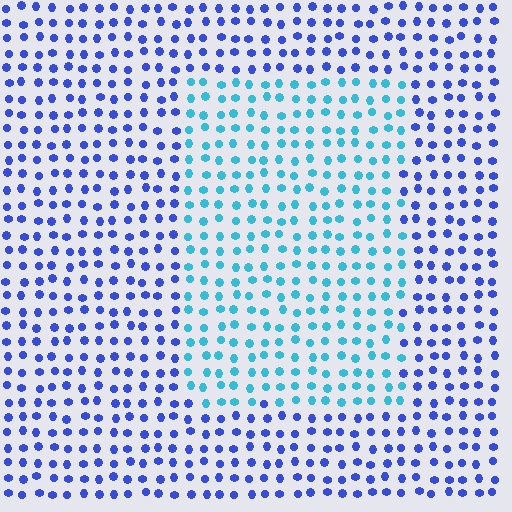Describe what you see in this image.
The image is filled with small blue elements in a uniform arrangement. A rectangle-shaped region is visible where the elements are tinted to a slightly different hue, forming a subtle color boundary.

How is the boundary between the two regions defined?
The boundary is defined purely by a slight shift in hue (about 43 degrees). Spacing, size, and orientation are identical on both sides.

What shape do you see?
I see a rectangle.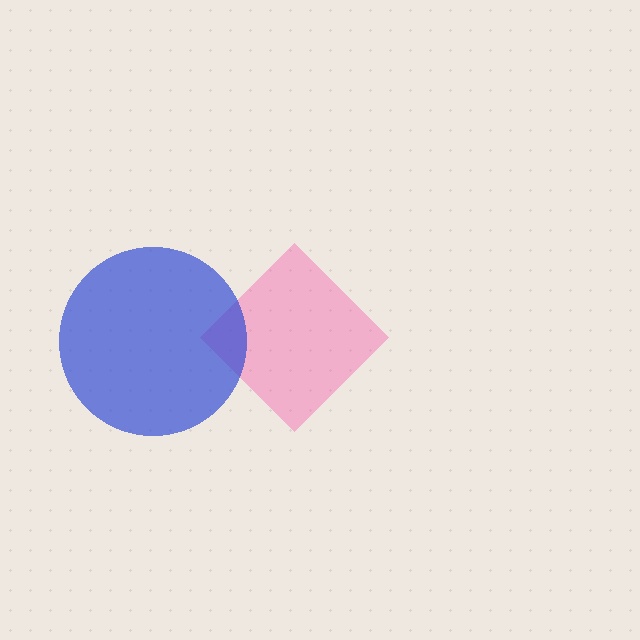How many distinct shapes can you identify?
There are 2 distinct shapes: a pink diamond, a blue circle.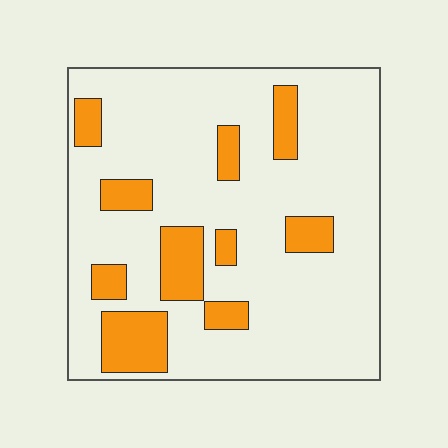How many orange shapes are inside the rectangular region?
10.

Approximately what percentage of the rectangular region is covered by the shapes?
Approximately 20%.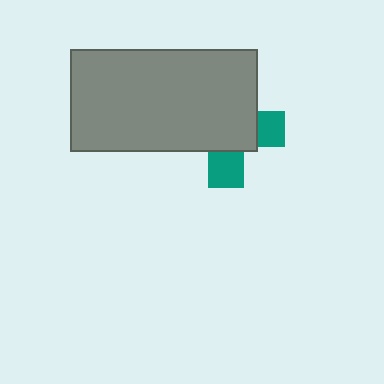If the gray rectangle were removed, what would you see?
You would see the complete teal cross.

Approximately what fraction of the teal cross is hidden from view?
Roughly 68% of the teal cross is hidden behind the gray rectangle.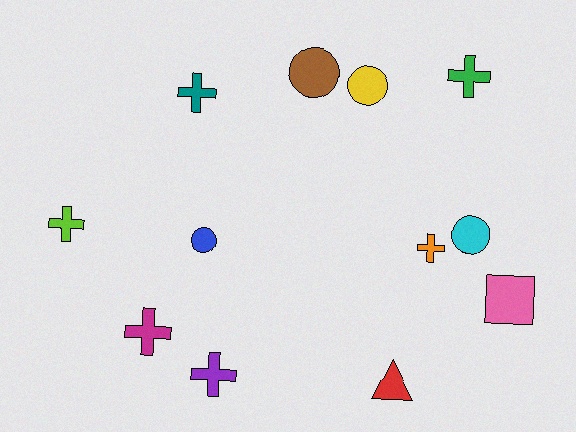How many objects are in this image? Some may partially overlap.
There are 12 objects.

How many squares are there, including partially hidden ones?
There is 1 square.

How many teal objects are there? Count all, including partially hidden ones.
There is 1 teal object.